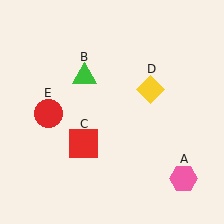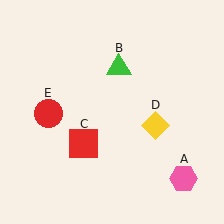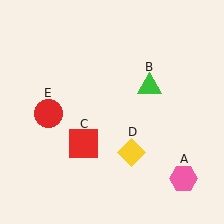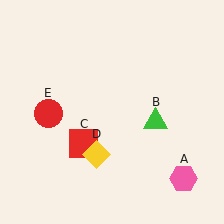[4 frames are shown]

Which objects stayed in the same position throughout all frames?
Pink hexagon (object A) and red square (object C) and red circle (object E) remained stationary.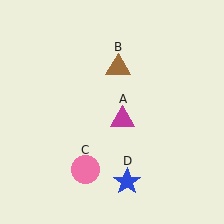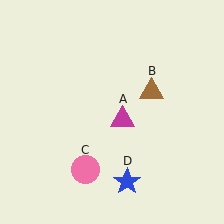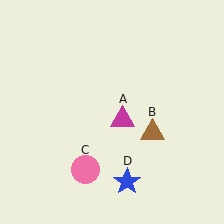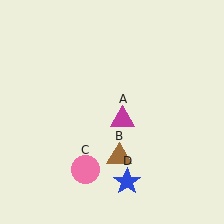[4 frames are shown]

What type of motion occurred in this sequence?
The brown triangle (object B) rotated clockwise around the center of the scene.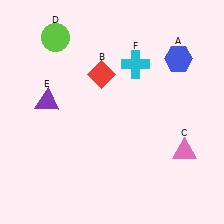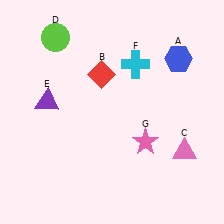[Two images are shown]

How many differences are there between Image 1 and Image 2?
There is 1 difference between the two images.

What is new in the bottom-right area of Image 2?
A pink star (G) was added in the bottom-right area of Image 2.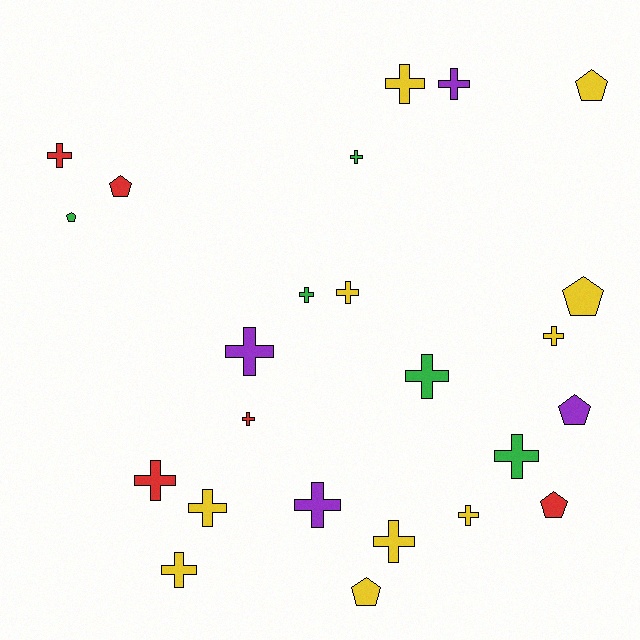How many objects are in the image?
There are 24 objects.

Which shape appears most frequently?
Cross, with 17 objects.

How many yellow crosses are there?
There are 7 yellow crosses.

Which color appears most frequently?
Yellow, with 10 objects.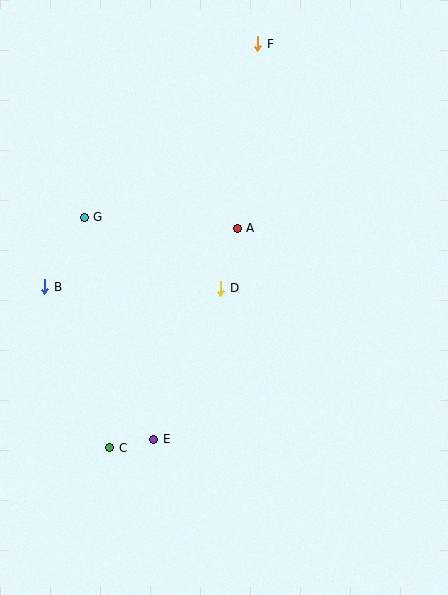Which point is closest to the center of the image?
Point D at (221, 288) is closest to the center.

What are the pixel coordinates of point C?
Point C is at (110, 448).